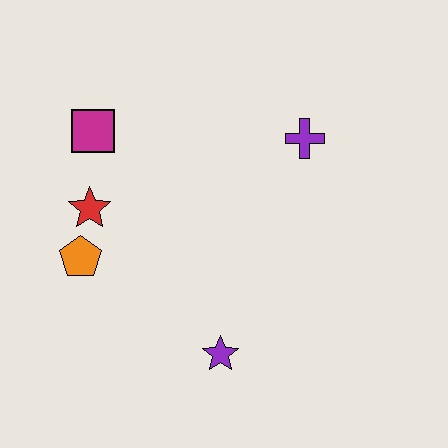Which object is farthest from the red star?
The purple cross is farthest from the red star.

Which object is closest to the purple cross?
The magenta square is closest to the purple cross.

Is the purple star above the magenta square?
No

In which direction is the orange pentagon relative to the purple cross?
The orange pentagon is to the left of the purple cross.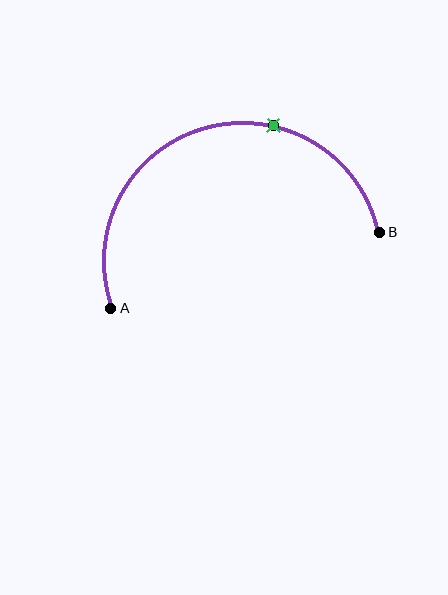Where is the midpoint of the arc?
The arc midpoint is the point on the curve farthest from the straight line joining A and B. It sits above that line.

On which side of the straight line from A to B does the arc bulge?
The arc bulges above the straight line connecting A and B.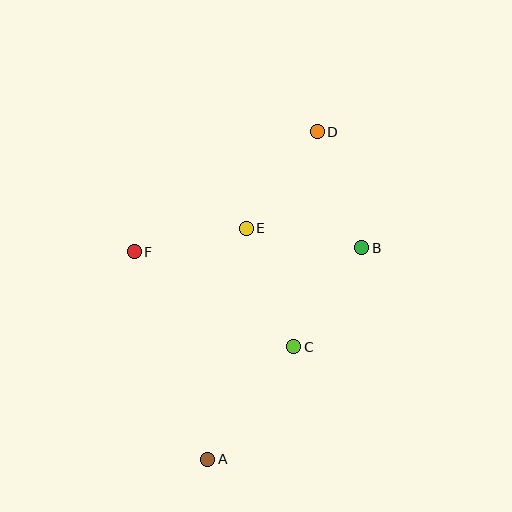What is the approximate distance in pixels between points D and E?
The distance between D and E is approximately 120 pixels.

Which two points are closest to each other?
Points E and F are closest to each other.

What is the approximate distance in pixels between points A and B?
The distance between A and B is approximately 262 pixels.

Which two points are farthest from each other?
Points A and D are farthest from each other.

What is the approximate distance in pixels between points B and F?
The distance between B and F is approximately 228 pixels.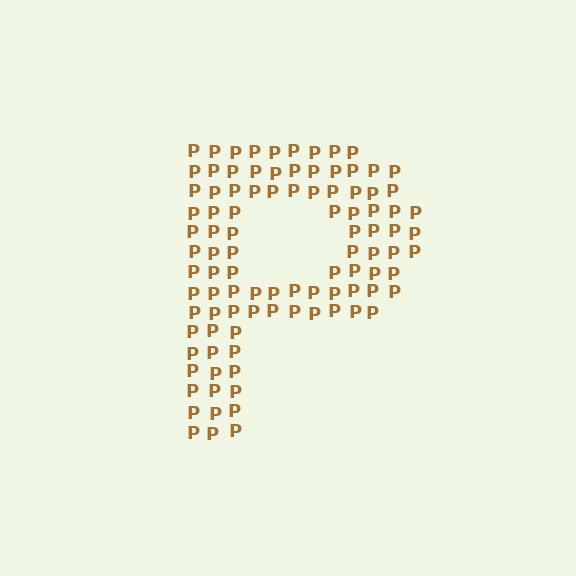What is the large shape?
The large shape is the letter P.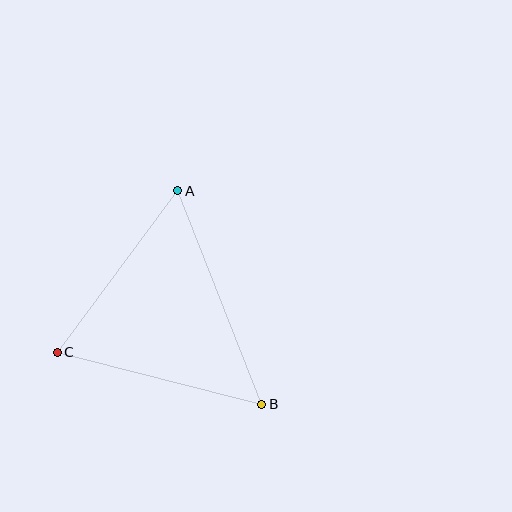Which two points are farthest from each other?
Points A and B are farthest from each other.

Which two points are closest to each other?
Points A and C are closest to each other.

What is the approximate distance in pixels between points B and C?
The distance between B and C is approximately 211 pixels.